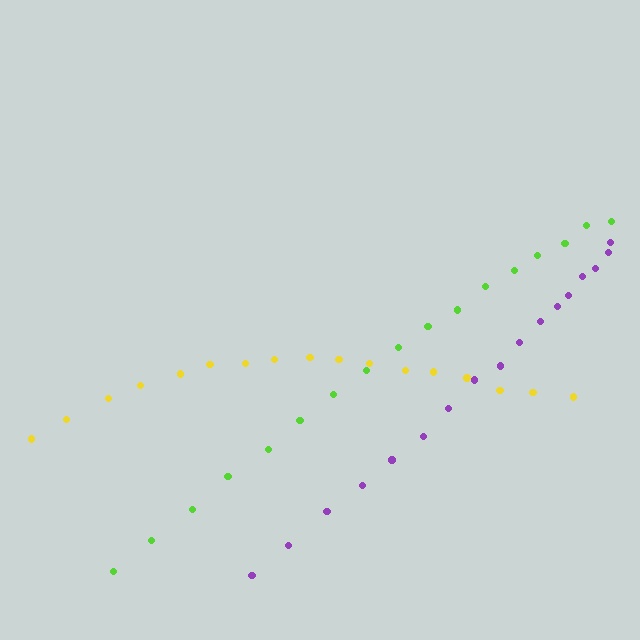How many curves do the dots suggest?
There are 3 distinct paths.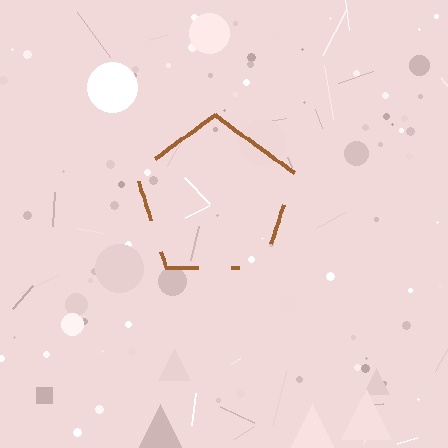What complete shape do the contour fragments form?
The contour fragments form a pentagon.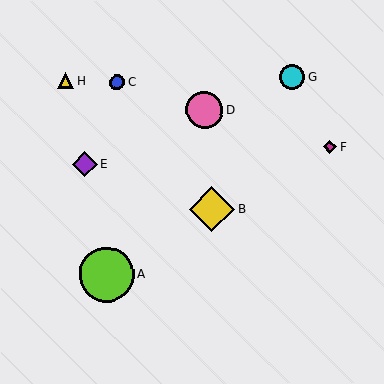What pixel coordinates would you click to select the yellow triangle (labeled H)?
Click at (66, 81) to select the yellow triangle H.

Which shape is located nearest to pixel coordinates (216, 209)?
The yellow diamond (labeled B) at (212, 209) is nearest to that location.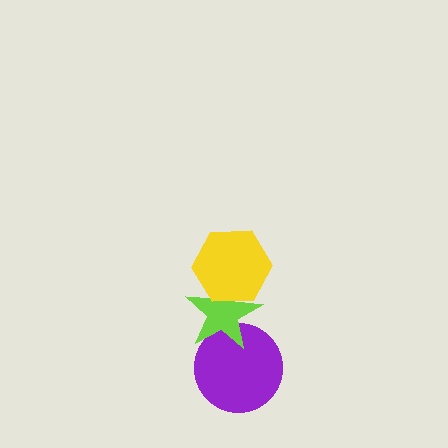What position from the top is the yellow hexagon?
The yellow hexagon is 1st from the top.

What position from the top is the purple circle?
The purple circle is 3rd from the top.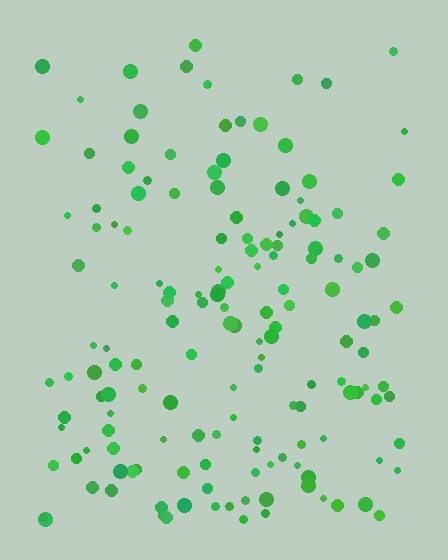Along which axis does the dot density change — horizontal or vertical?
Vertical.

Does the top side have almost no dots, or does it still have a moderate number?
Still a moderate number, just noticeably fewer than the bottom.